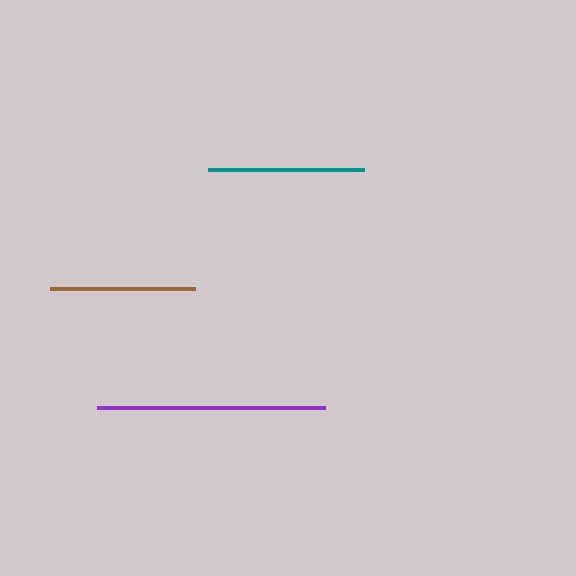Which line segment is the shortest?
The brown line is the shortest at approximately 145 pixels.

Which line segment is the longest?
The purple line is the longest at approximately 228 pixels.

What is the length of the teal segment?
The teal segment is approximately 156 pixels long.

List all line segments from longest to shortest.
From longest to shortest: purple, teal, brown.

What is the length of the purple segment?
The purple segment is approximately 228 pixels long.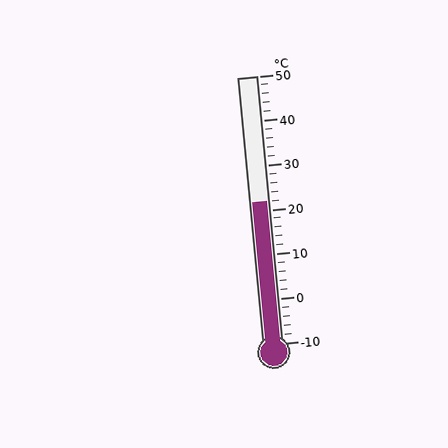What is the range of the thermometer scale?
The thermometer scale ranges from -10°C to 50°C.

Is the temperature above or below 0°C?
The temperature is above 0°C.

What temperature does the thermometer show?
The thermometer shows approximately 22°C.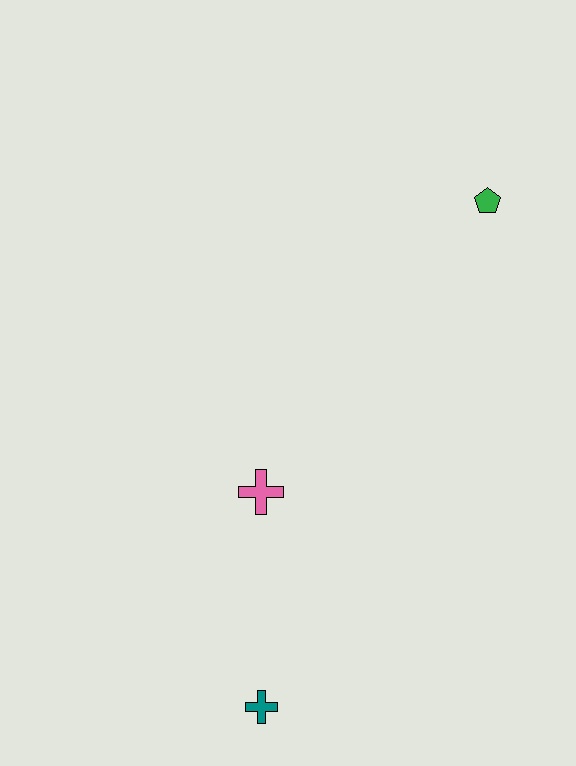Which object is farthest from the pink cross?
The green pentagon is farthest from the pink cross.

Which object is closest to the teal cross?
The pink cross is closest to the teal cross.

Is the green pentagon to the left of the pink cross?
No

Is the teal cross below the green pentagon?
Yes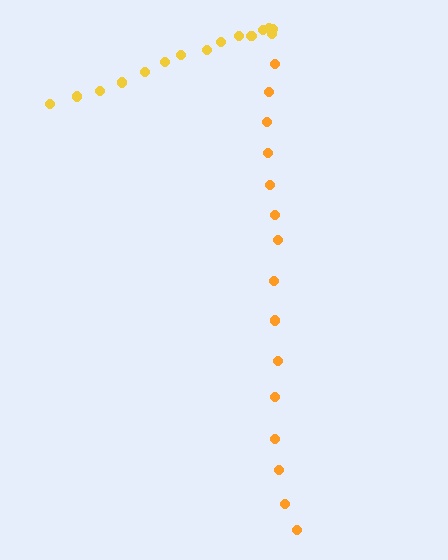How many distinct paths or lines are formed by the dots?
There are 2 distinct paths.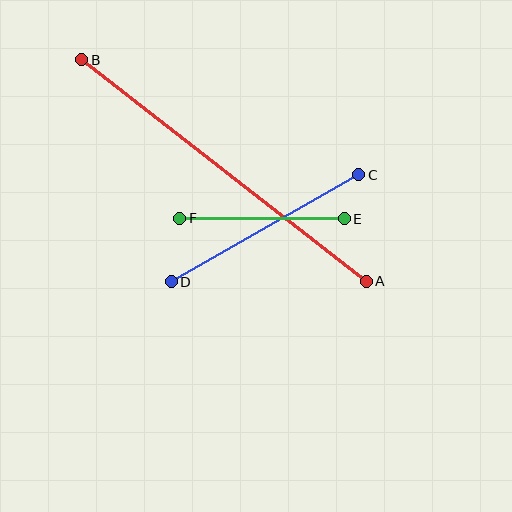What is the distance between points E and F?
The distance is approximately 165 pixels.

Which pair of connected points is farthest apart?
Points A and B are farthest apart.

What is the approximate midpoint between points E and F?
The midpoint is at approximately (262, 219) pixels.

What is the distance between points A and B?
The distance is approximately 361 pixels.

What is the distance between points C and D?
The distance is approximately 216 pixels.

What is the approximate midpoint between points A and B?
The midpoint is at approximately (224, 171) pixels.